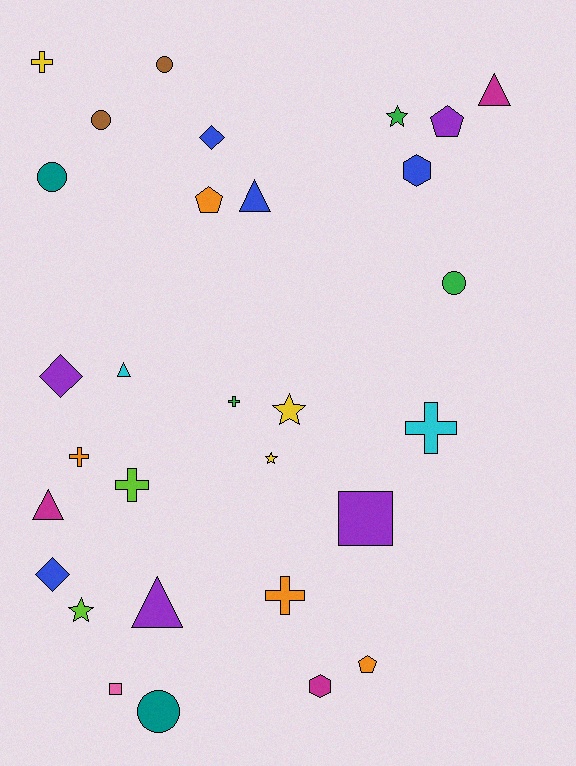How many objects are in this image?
There are 30 objects.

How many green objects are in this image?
There are 3 green objects.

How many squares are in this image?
There are 2 squares.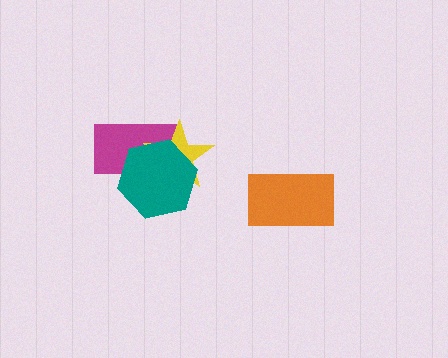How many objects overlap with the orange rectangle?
0 objects overlap with the orange rectangle.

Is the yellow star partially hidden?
Yes, it is partially covered by another shape.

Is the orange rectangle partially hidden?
No, no other shape covers it.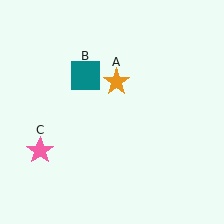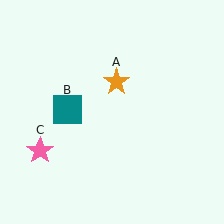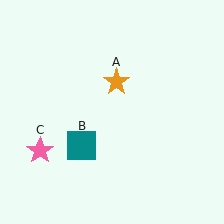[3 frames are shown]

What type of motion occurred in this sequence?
The teal square (object B) rotated counterclockwise around the center of the scene.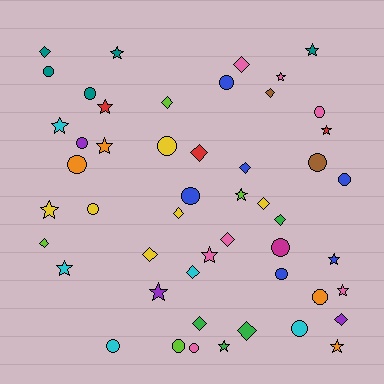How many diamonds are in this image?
There are 16 diamonds.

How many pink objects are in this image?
There are 7 pink objects.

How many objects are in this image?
There are 50 objects.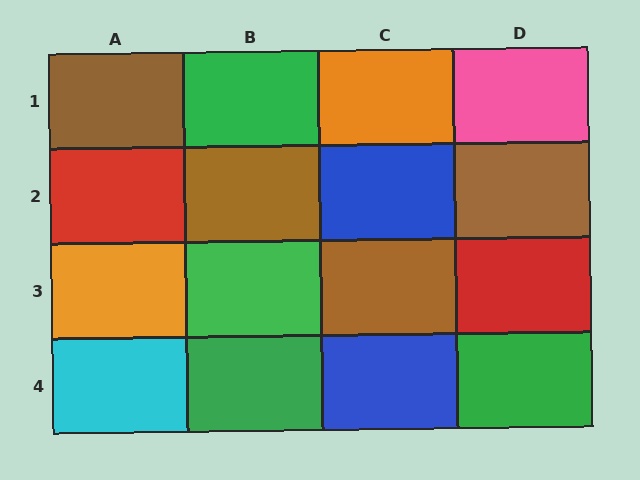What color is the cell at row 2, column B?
Brown.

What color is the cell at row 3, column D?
Red.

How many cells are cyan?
1 cell is cyan.